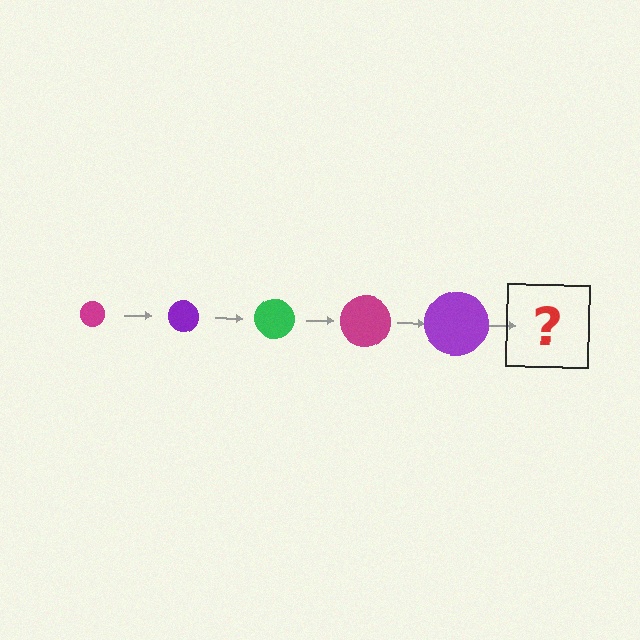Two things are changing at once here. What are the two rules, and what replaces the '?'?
The two rules are that the circle grows larger each step and the color cycles through magenta, purple, and green. The '?' should be a green circle, larger than the previous one.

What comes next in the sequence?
The next element should be a green circle, larger than the previous one.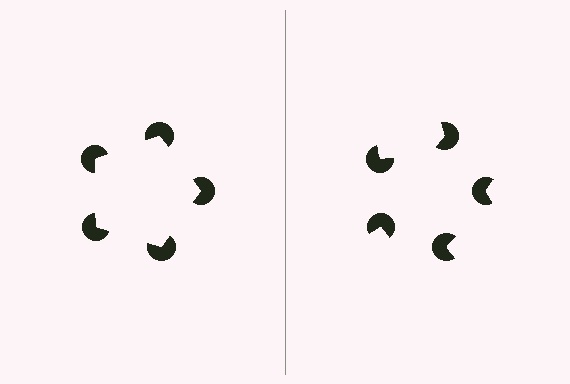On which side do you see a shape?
An illusory pentagon appears on the left side. On the right side the wedge cuts are rotated, so no coherent shape forms.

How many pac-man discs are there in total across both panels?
10 — 5 on each side.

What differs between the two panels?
The pac-man discs are positioned identically on both sides; only the wedge orientations differ. On the left they align to a pentagon; on the right they are misaligned.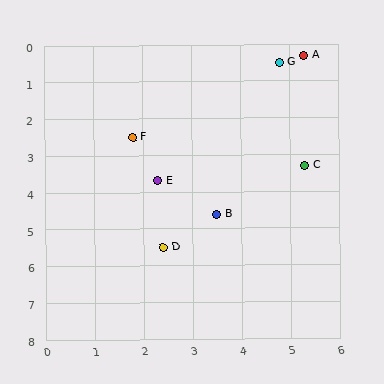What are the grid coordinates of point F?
Point F is at approximately (1.8, 2.5).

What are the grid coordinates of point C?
Point C is at approximately (5.3, 3.3).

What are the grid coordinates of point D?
Point D is at approximately (2.4, 5.5).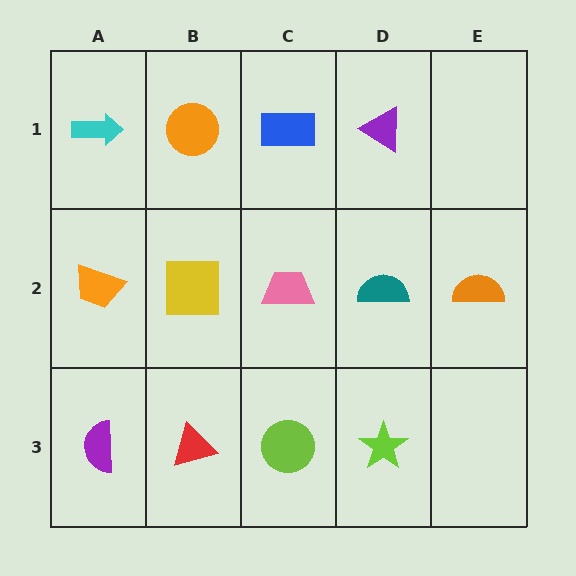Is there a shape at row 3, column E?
No, that cell is empty.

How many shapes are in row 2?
5 shapes.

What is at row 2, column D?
A teal semicircle.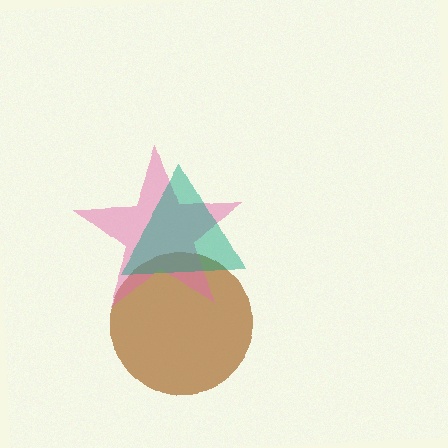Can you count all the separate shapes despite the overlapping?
Yes, there are 3 separate shapes.